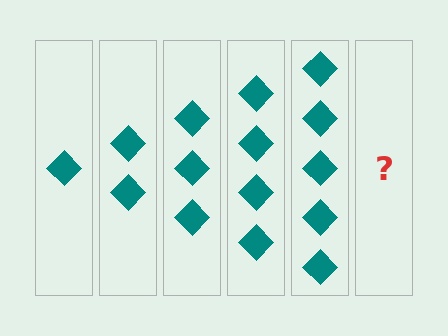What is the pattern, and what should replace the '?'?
The pattern is that each step adds one more diamond. The '?' should be 6 diamonds.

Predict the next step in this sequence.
The next step is 6 diamonds.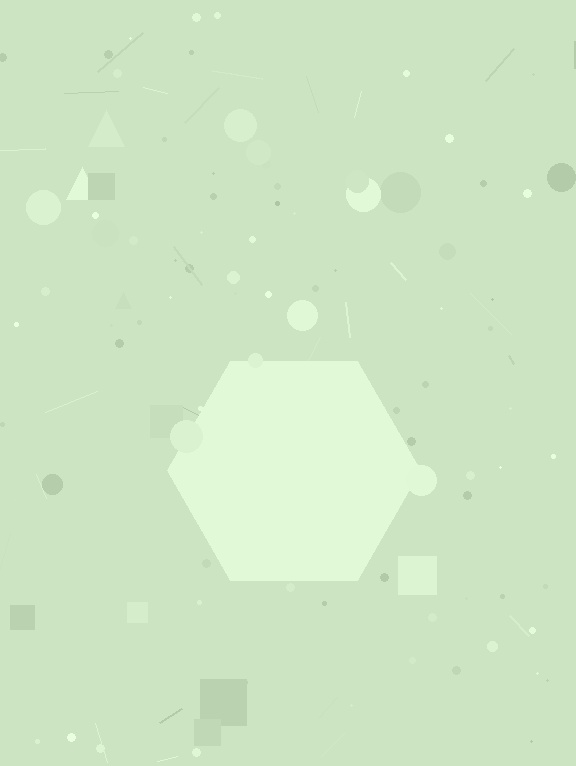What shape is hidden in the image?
A hexagon is hidden in the image.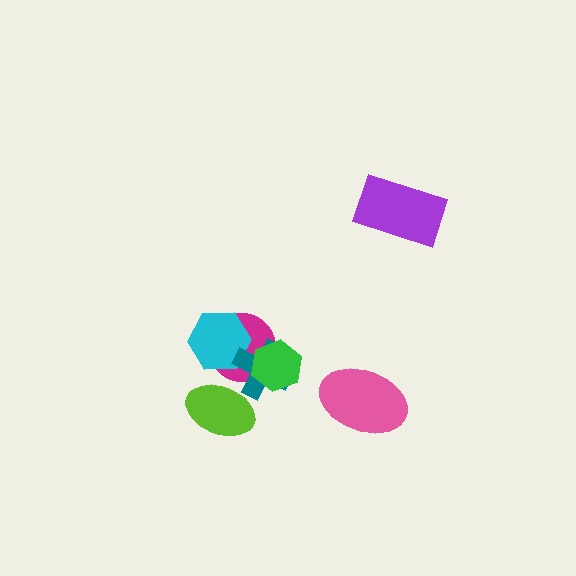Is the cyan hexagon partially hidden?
Yes, it is partially covered by another shape.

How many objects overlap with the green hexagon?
2 objects overlap with the green hexagon.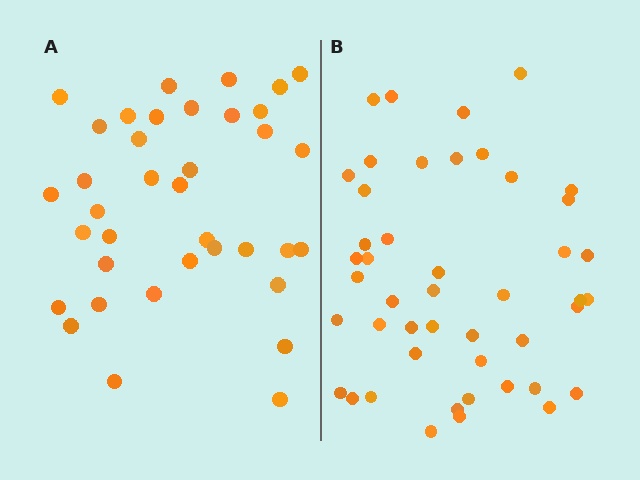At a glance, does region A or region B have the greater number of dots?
Region B (the right region) has more dots.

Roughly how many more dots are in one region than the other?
Region B has roughly 8 or so more dots than region A.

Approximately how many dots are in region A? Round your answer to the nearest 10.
About 40 dots. (The exact count is 37, which rounds to 40.)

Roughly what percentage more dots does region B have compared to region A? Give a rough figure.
About 25% more.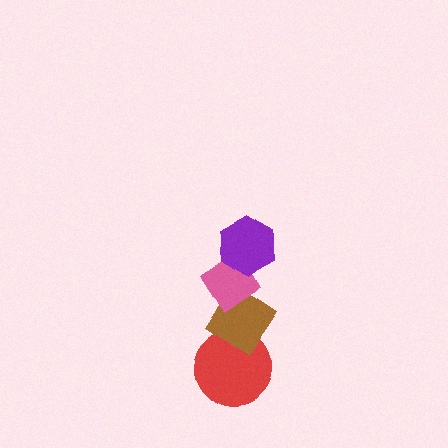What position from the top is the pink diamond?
The pink diamond is 2nd from the top.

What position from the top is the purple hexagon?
The purple hexagon is 1st from the top.